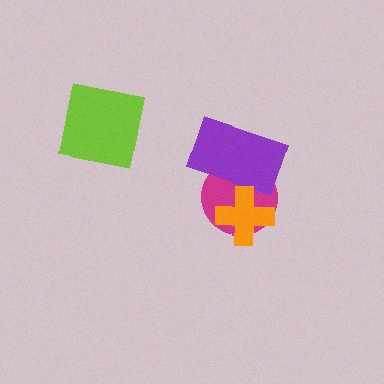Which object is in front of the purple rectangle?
The orange cross is in front of the purple rectangle.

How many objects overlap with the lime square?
0 objects overlap with the lime square.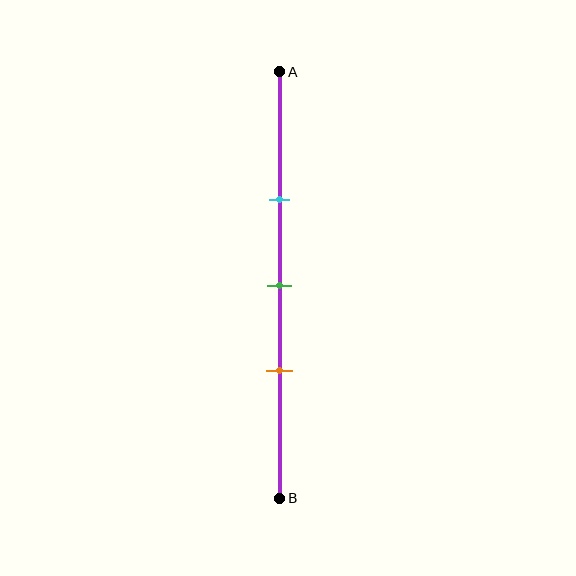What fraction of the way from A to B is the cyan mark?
The cyan mark is approximately 30% (0.3) of the way from A to B.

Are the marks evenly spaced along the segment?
Yes, the marks are approximately evenly spaced.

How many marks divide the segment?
There are 3 marks dividing the segment.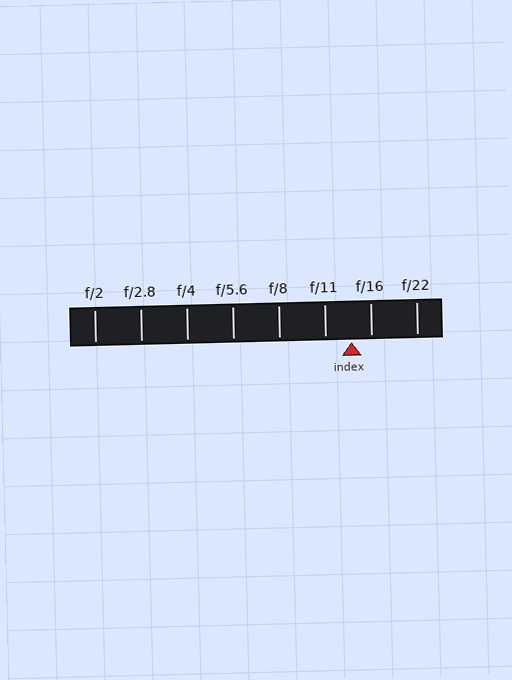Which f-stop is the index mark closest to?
The index mark is closest to f/16.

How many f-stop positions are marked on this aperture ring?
There are 8 f-stop positions marked.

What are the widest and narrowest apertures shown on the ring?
The widest aperture shown is f/2 and the narrowest is f/22.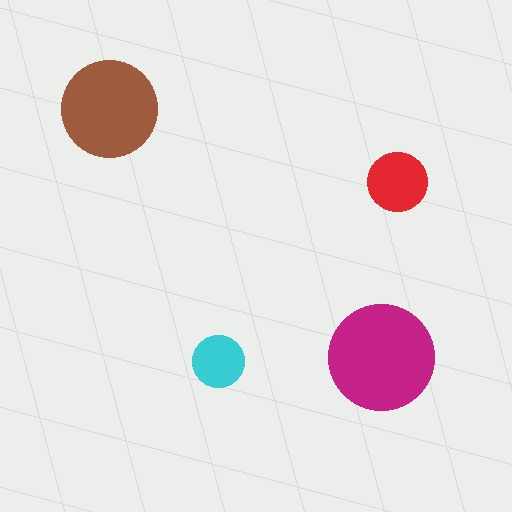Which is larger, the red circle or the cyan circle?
The red one.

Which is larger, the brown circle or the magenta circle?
The magenta one.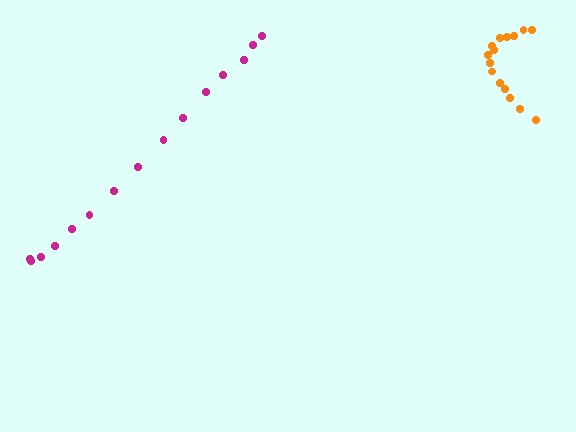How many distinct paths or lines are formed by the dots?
There are 2 distinct paths.